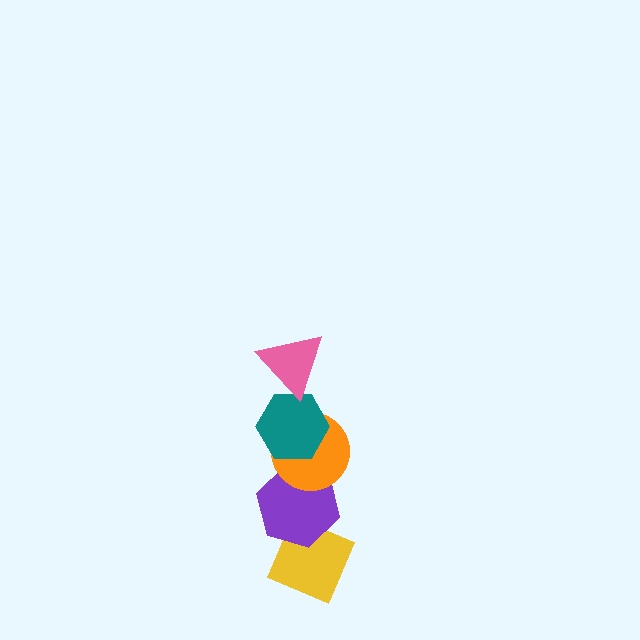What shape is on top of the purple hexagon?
The orange circle is on top of the purple hexagon.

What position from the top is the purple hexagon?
The purple hexagon is 4th from the top.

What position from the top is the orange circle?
The orange circle is 3rd from the top.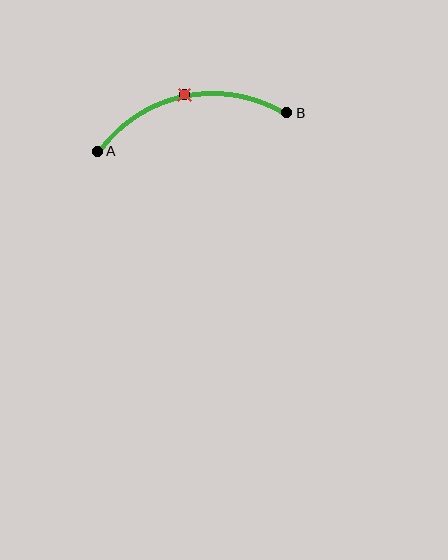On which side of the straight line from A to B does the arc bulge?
The arc bulges above the straight line connecting A and B.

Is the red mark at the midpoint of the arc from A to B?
Yes. The red mark lies on the arc at equal arc-length from both A and B — it is the arc midpoint.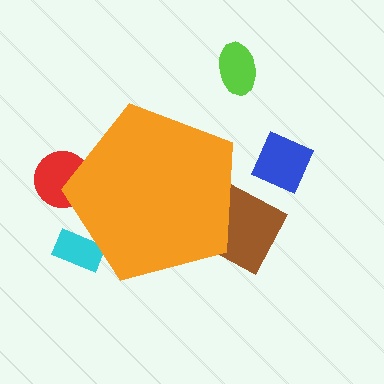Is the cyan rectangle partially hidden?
Yes, the cyan rectangle is partially hidden behind the orange pentagon.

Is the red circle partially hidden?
Yes, the red circle is partially hidden behind the orange pentagon.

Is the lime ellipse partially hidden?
No, the lime ellipse is fully visible.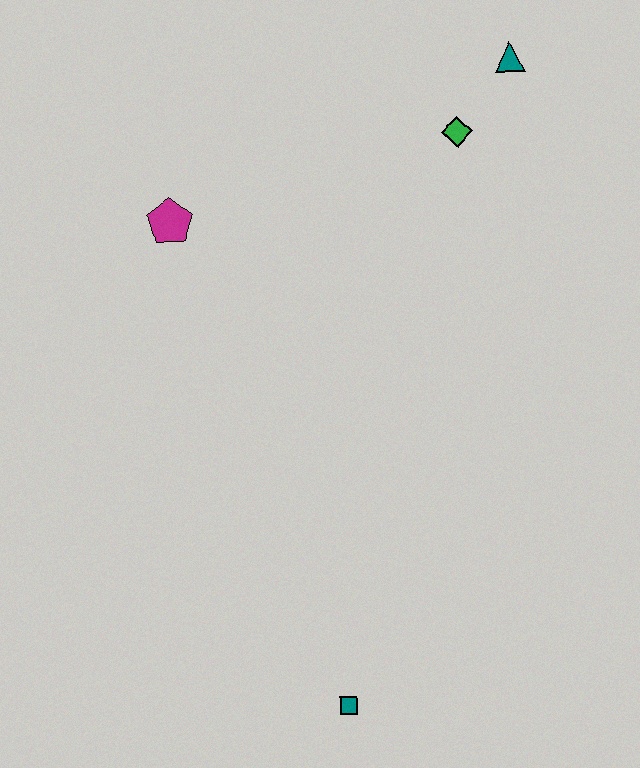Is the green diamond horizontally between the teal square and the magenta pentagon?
No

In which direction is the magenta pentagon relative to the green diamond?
The magenta pentagon is to the left of the green diamond.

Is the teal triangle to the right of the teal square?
Yes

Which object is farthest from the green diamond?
The teal square is farthest from the green diamond.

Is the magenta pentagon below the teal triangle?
Yes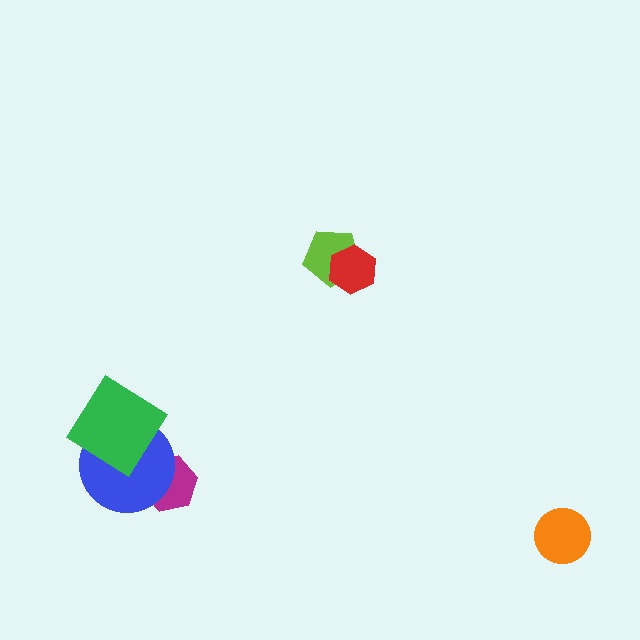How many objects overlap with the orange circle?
0 objects overlap with the orange circle.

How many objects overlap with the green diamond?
1 object overlaps with the green diamond.